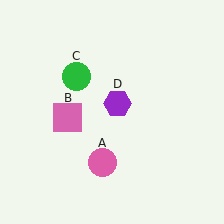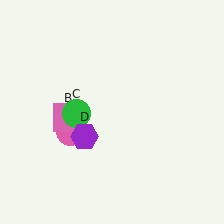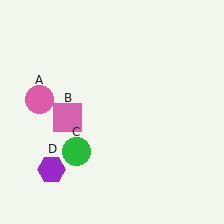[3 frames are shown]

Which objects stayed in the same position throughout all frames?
Pink square (object B) remained stationary.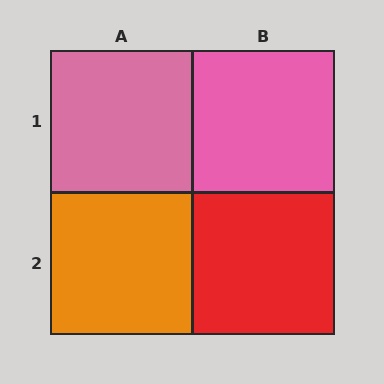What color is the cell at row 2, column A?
Orange.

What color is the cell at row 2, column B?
Red.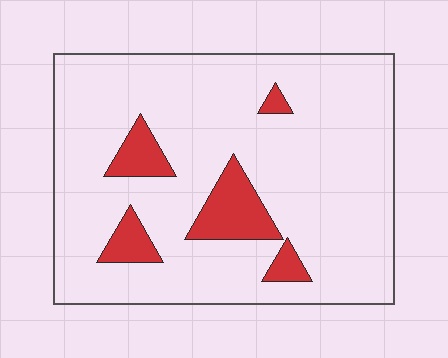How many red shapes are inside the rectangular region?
5.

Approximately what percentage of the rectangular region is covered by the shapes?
Approximately 10%.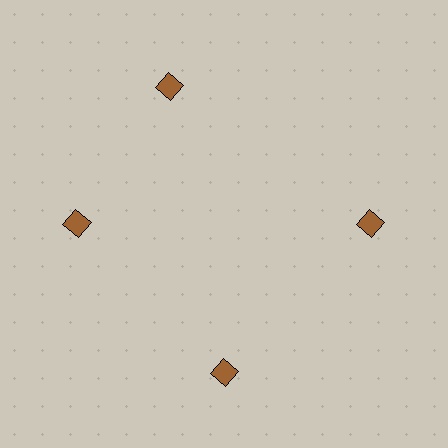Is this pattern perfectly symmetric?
No. The 4 brown squares are arranged in a ring, but one element near the 12 o'clock position is rotated out of alignment along the ring, breaking the 4-fold rotational symmetry.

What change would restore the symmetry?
The symmetry would be restored by rotating it back into even spacing with its neighbors so that all 4 squares sit at equal angles and equal distance from the center.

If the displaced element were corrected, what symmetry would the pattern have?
It would have 4-fold rotational symmetry — the pattern would map onto itself every 90 degrees.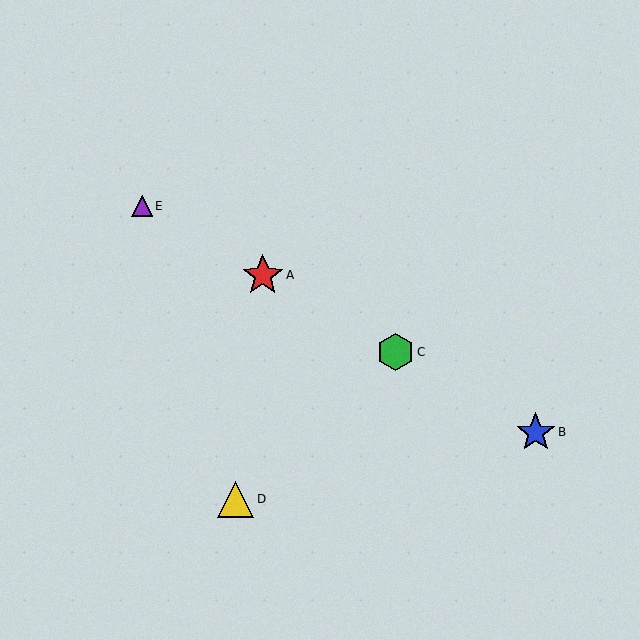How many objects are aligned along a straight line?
4 objects (A, B, C, E) are aligned along a straight line.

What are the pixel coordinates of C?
Object C is at (396, 352).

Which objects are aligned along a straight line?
Objects A, B, C, E are aligned along a straight line.